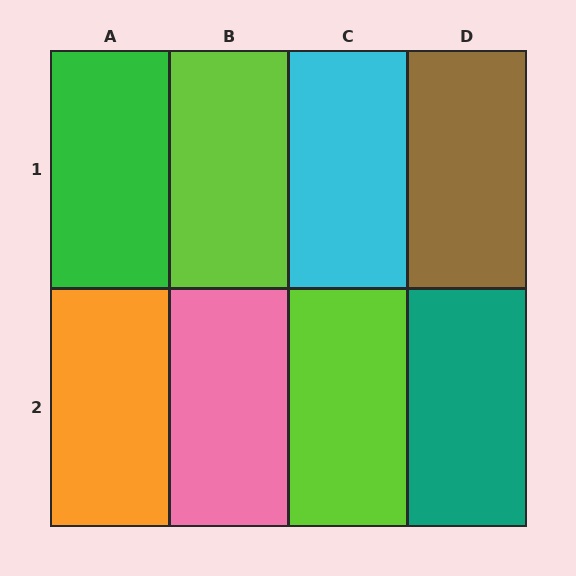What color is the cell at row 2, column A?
Orange.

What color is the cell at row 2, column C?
Lime.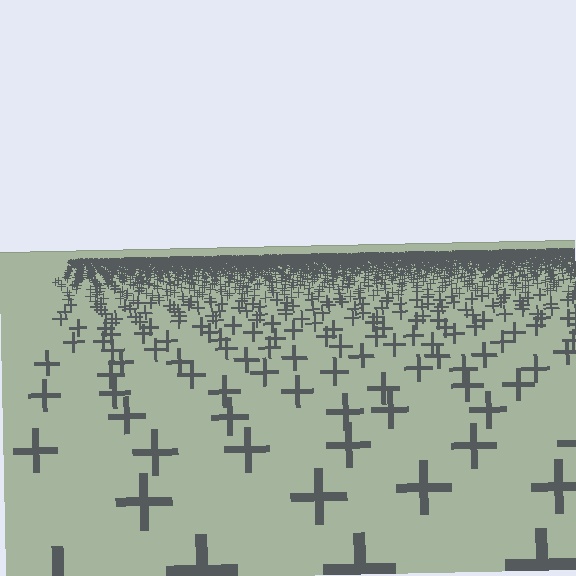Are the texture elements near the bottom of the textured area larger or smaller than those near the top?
Larger. Near the bottom, elements are closer to the viewer and appear at a bigger on-screen size.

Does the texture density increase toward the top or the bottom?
Density increases toward the top.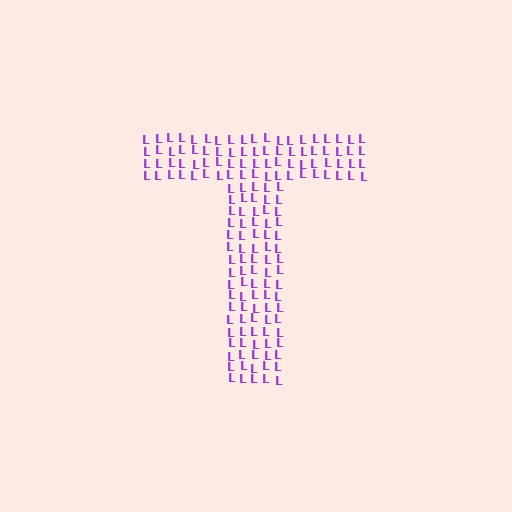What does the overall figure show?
The overall figure shows the letter T.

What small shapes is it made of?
It is made of small letter L's.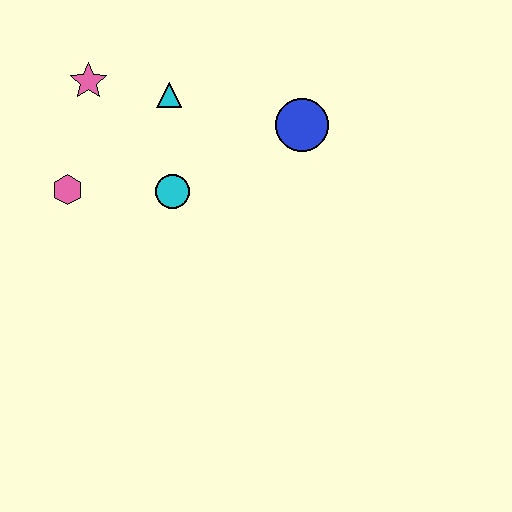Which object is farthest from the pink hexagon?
The blue circle is farthest from the pink hexagon.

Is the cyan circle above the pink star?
No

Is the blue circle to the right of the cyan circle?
Yes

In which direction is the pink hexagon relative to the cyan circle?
The pink hexagon is to the left of the cyan circle.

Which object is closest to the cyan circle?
The cyan triangle is closest to the cyan circle.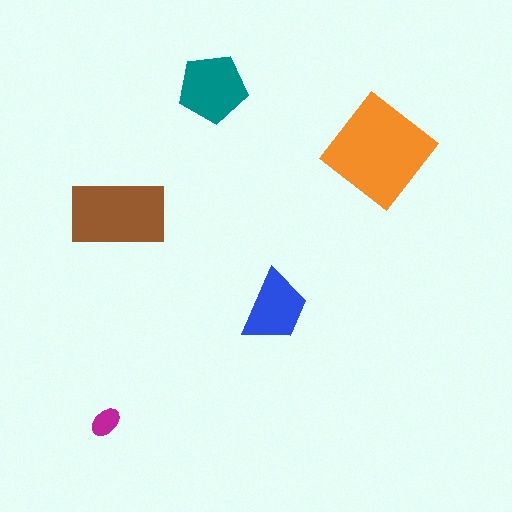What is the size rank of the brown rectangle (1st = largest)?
2nd.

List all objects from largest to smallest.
The orange diamond, the brown rectangle, the teal pentagon, the blue trapezoid, the magenta ellipse.